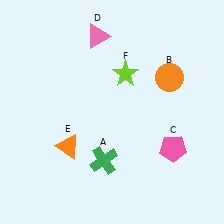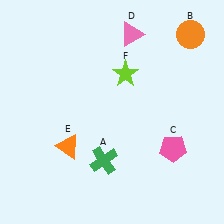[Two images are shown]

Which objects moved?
The objects that moved are: the orange circle (B), the pink triangle (D).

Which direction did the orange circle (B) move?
The orange circle (B) moved up.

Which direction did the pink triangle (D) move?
The pink triangle (D) moved right.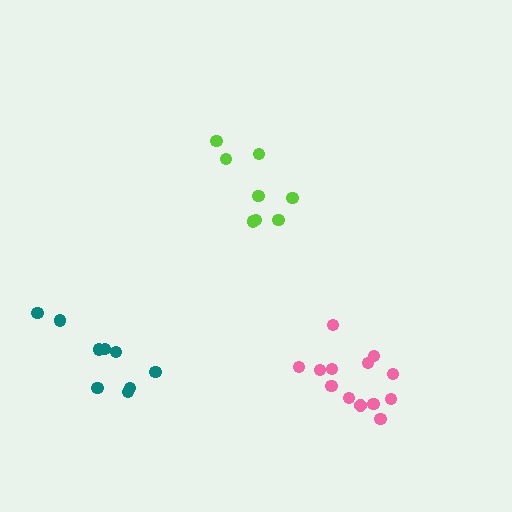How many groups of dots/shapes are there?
There are 3 groups.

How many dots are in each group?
Group 1: 8 dots, Group 2: 9 dots, Group 3: 13 dots (30 total).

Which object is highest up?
The lime cluster is topmost.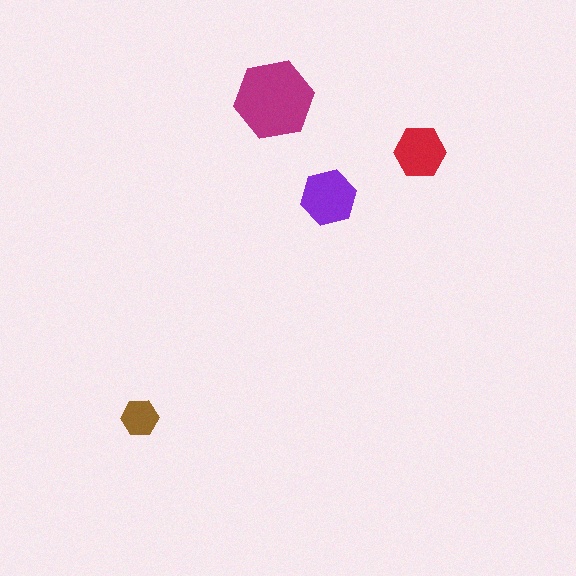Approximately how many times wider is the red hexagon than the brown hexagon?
About 1.5 times wider.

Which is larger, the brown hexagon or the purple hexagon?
The purple one.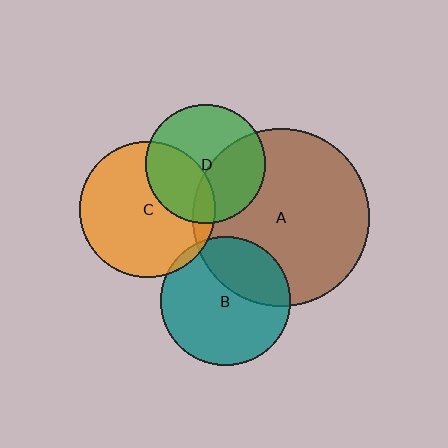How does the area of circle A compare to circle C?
Approximately 1.7 times.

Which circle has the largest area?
Circle A (brown).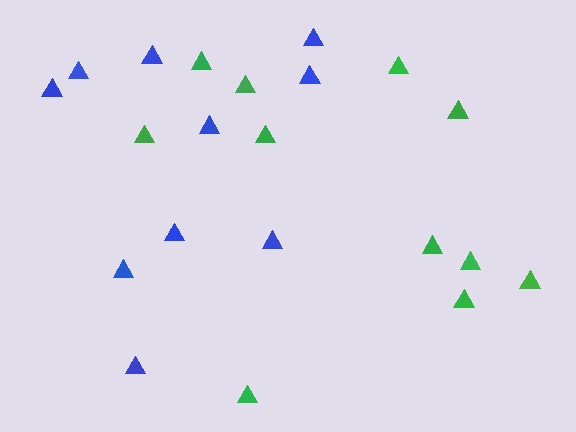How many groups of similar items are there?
There are 2 groups: one group of blue triangles (10) and one group of green triangles (11).